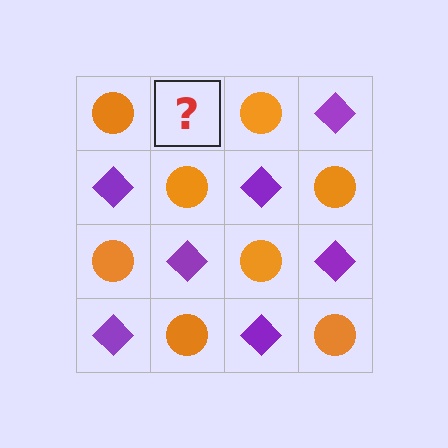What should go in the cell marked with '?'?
The missing cell should contain a purple diamond.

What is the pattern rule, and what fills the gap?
The rule is that it alternates orange circle and purple diamond in a checkerboard pattern. The gap should be filled with a purple diamond.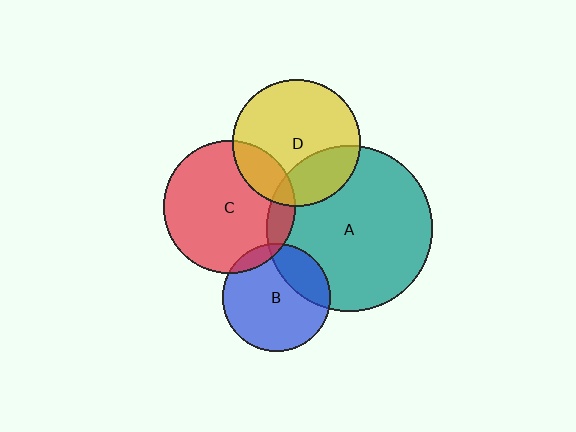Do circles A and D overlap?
Yes.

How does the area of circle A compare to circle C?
Approximately 1.6 times.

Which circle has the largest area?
Circle A (teal).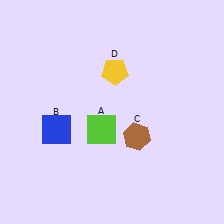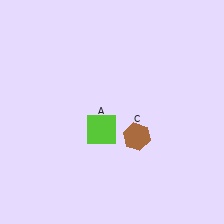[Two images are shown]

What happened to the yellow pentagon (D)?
The yellow pentagon (D) was removed in Image 2. It was in the top-right area of Image 1.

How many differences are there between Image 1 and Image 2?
There are 2 differences between the two images.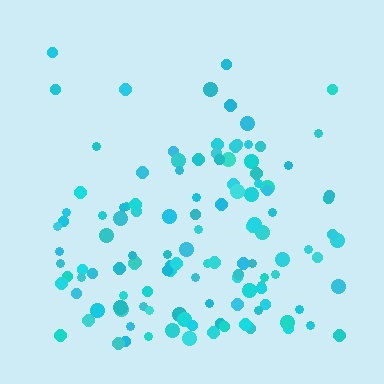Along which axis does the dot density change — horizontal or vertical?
Vertical.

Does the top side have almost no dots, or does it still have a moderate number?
Still a moderate number, just noticeably fewer than the bottom.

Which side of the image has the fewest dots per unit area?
The top.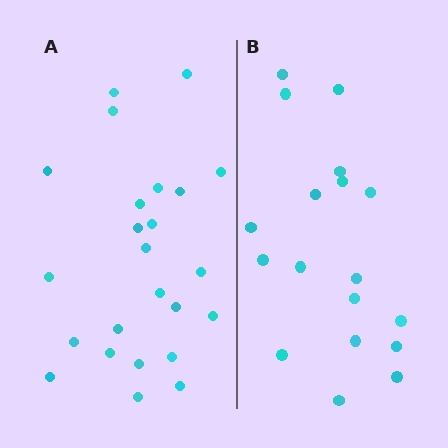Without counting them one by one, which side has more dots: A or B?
Region A (the left region) has more dots.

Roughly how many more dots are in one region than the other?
Region A has about 6 more dots than region B.